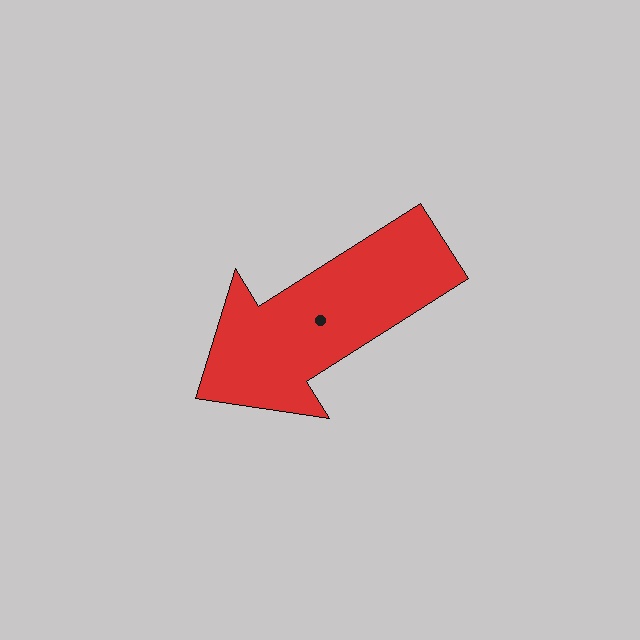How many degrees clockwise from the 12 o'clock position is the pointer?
Approximately 238 degrees.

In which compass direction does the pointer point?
Southwest.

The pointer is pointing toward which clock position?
Roughly 8 o'clock.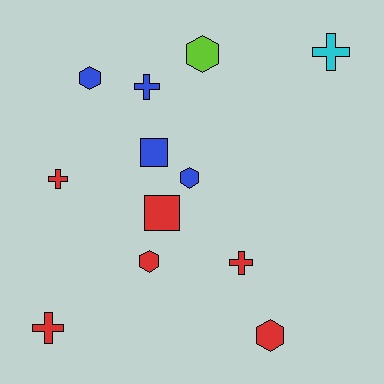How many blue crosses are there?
There is 1 blue cross.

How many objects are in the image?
There are 12 objects.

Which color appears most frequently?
Red, with 6 objects.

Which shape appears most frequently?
Cross, with 5 objects.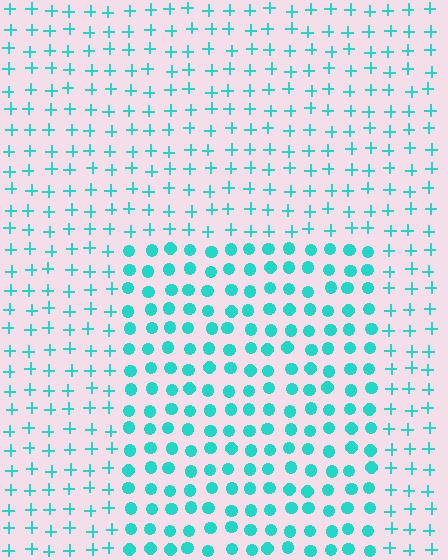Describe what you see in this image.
The image is filled with small cyan elements arranged in a uniform grid. A rectangle-shaped region contains circles, while the surrounding area contains plus signs. The boundary is defined purely by the change in element shape.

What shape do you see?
I see a rectangle.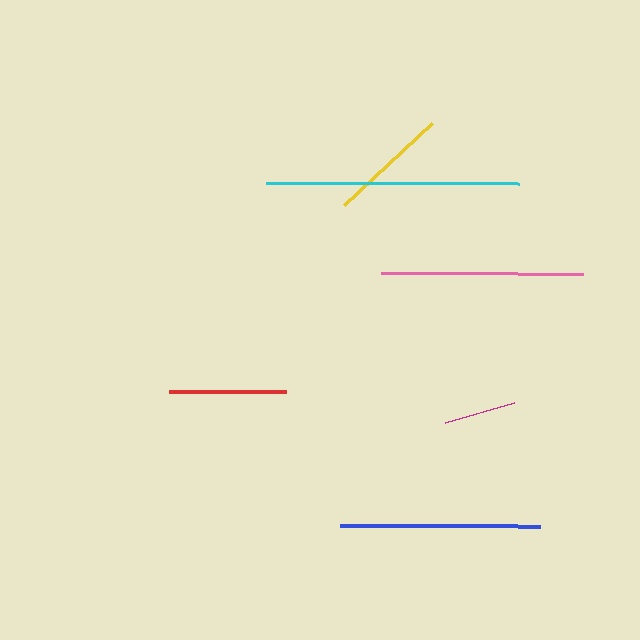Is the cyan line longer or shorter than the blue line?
The cyan line is longer than the blue line.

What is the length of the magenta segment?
The magenta segment is approximately 72 pixels long.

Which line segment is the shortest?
The magenta line is the shortest at approximately 72 pixels.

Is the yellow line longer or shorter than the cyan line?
The cyan line is longer than the yellow line.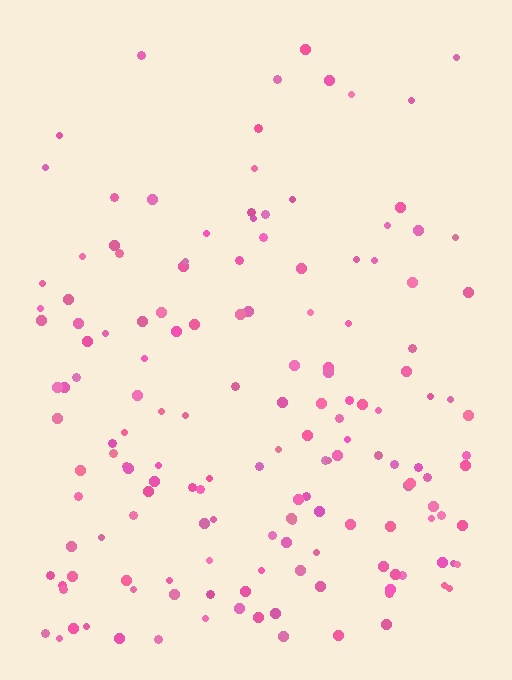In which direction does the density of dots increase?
From top to bottom, with the bottom side densest.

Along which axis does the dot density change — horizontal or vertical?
Vertical.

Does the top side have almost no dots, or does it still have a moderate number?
Still a moderate number, just noticeably fewer than the bottom.